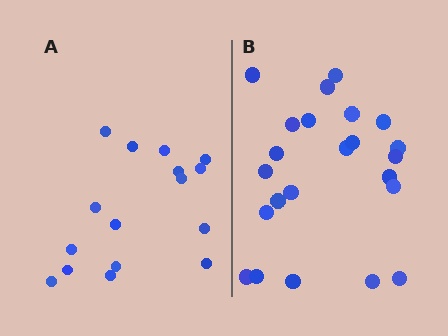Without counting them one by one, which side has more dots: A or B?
Region B (the right region) has more dots.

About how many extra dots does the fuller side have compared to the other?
Region B has roughly 8 or so more dots than region A.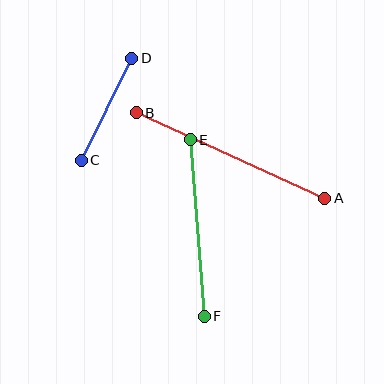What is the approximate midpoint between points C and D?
The midpoint is at approximately (106, 109) pixels.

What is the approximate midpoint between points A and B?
The midpoint is at approximately (230, 155) pixels.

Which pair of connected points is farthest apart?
Points A and B are farthest apart.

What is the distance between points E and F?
The distance is approximately 177 pixels.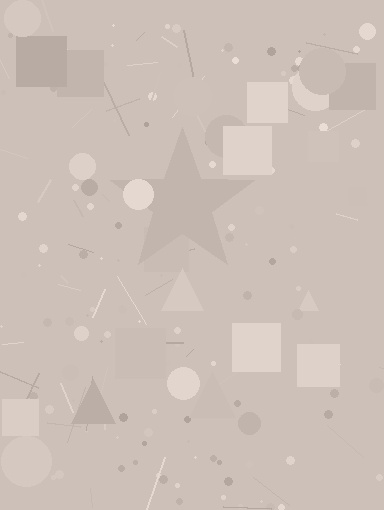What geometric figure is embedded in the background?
A star is embedded in the background.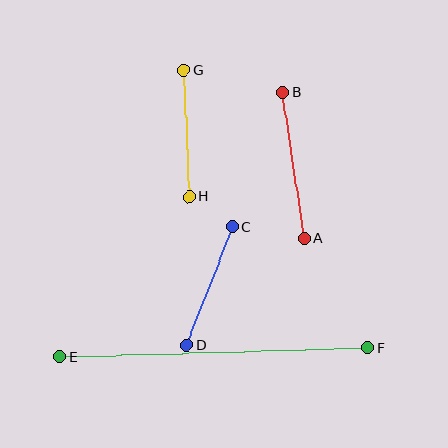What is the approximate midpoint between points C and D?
The midpoint is at approximately (209, 286) pixels.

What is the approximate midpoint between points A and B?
The midpoint is at approximately (294, 165) pixels.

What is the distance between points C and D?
The distance is approximately 127 pixels.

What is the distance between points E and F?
The distance is approximately 308 pixels.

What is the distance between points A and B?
The distance is approximately 147 pixels.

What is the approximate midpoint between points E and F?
The midpoint is at approximately (213, 352) pixels.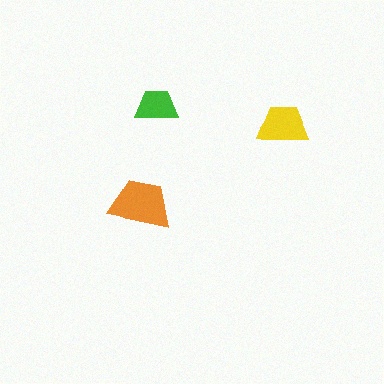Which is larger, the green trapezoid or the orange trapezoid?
The orange one.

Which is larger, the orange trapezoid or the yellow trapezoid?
The orange one.